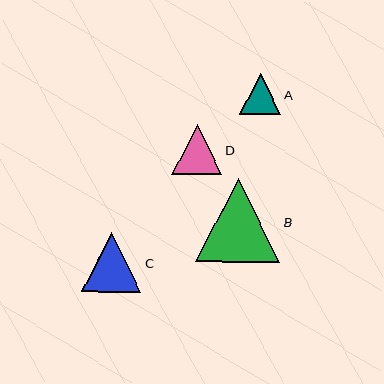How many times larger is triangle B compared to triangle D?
Triangle B is approximately 1.7 times the size of triangle D.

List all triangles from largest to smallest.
From largest to smallest: B, C, D, A.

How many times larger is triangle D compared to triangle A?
Triangle D is approximately 1.2 times the size of triangle A.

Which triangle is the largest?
Triangle B is the largest with a size of approximately 84 pixels.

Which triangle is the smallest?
Triangle A is the smallest with a size of approximately 41 pixels.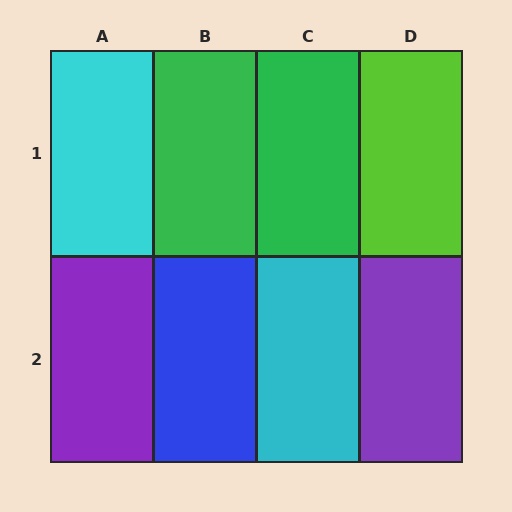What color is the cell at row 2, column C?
Cyan.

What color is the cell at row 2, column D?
Purple.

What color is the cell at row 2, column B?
Blue.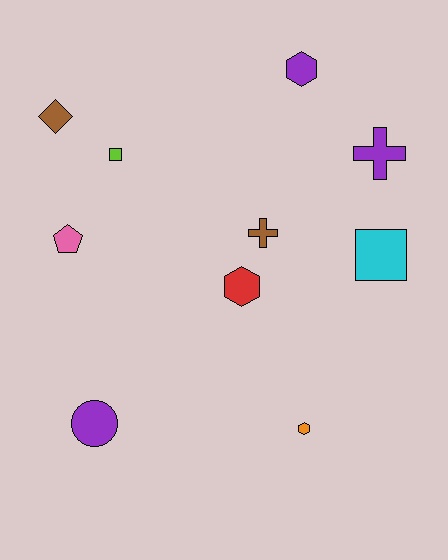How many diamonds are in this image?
There is 1 diamond.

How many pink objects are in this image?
There is 1 pink object.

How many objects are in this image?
There are 10 objects.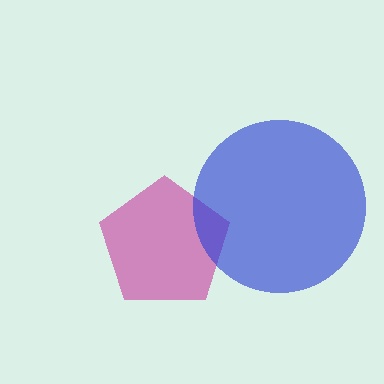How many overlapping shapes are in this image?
There are 2 overlapping shapes in the image.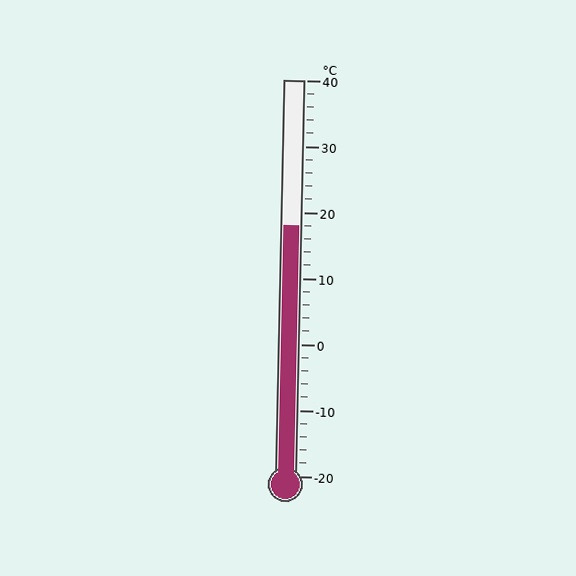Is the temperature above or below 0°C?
The temperature is above 0°C.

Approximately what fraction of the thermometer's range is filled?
The thermometer is filled to approximately 65% of its range.